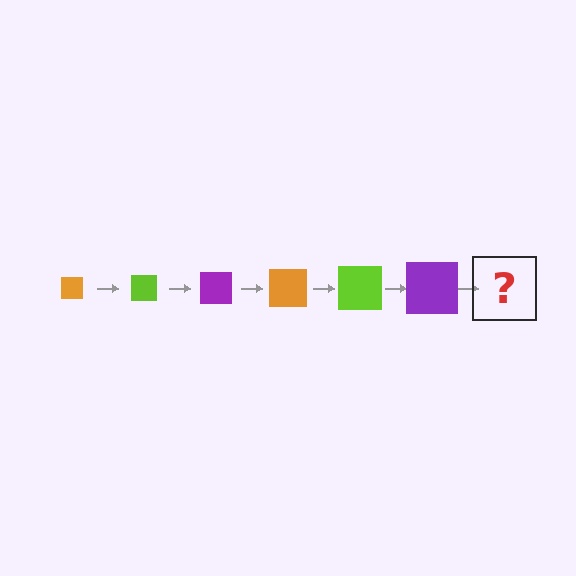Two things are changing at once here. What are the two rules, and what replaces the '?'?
The two rules are that the square grows larger each step and the color cycles through orange, lime, and purple. The '?' should be an orange square, larger than the previous one.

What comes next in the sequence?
The next element should be an orange square, larger than the previous one.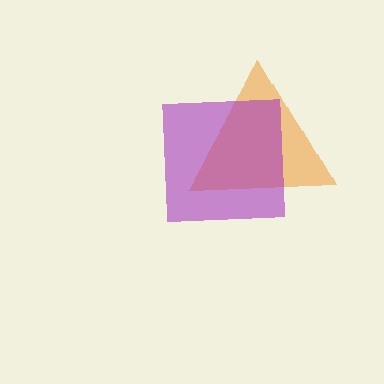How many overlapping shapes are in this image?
There are 2 overlapping shapes in the image.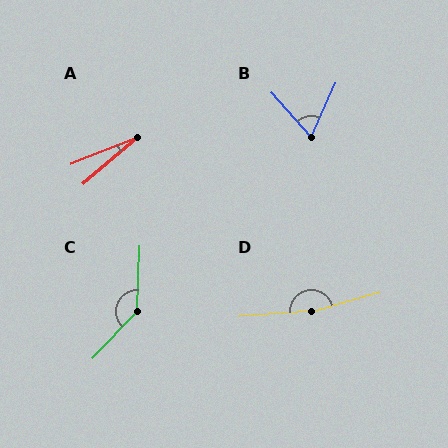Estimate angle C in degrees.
Approximately 138 degrees.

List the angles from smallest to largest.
A (19°), B (66°), C (138°), D (168°).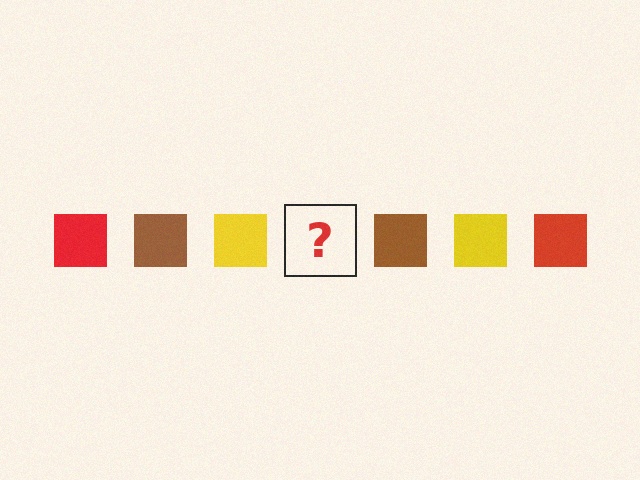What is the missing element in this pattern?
The missing element is a red square.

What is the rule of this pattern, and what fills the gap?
The rule is that the pattern cycles through red, brown, yellow squares. The gap should be filled with a red square.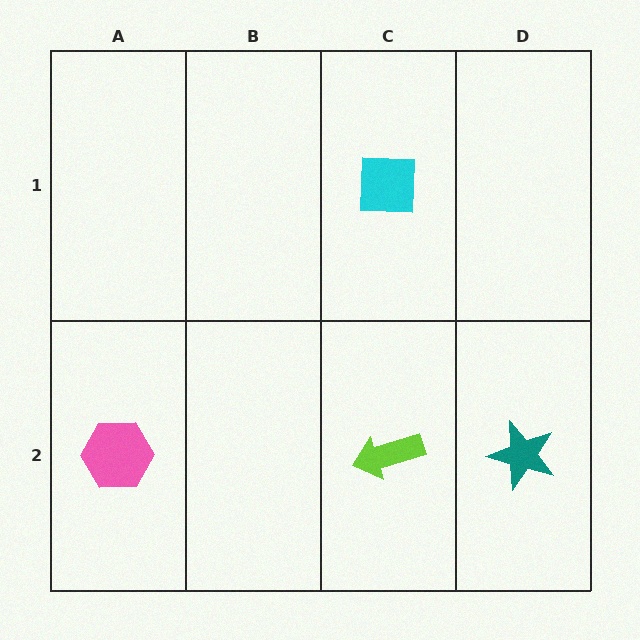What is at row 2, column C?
A lime arrow.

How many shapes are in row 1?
1 shape.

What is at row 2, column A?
A pink hexagon.